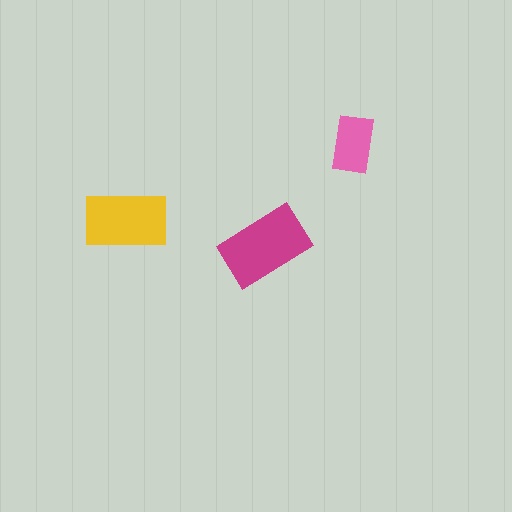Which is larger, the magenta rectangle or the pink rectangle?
The magenta one.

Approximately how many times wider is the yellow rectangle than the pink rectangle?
About 1.5 times wider.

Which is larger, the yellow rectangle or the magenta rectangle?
The magenta one.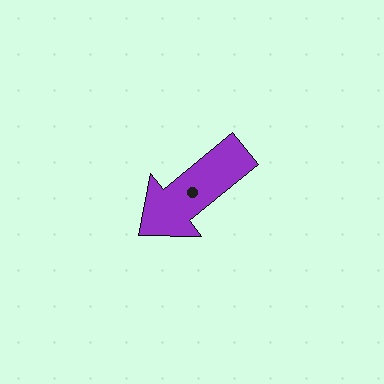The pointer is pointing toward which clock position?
Roughly 8 o'clock.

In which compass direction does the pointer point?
Southwest.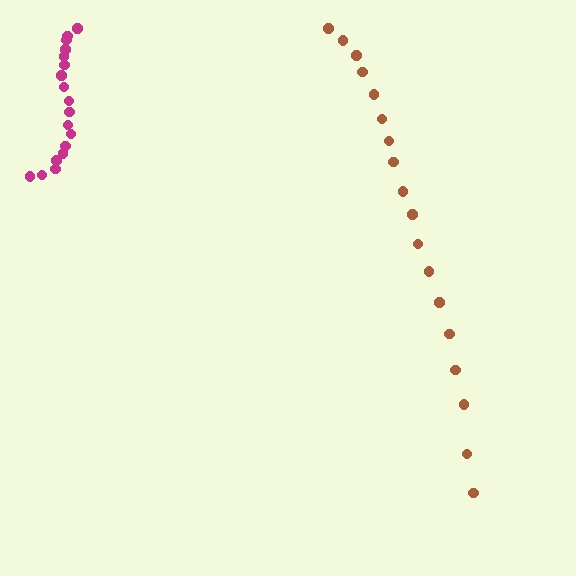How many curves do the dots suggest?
There are 2 distinct paths.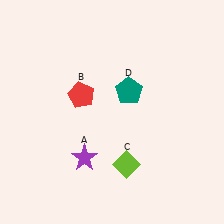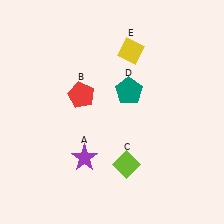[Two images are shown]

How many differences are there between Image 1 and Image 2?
There is 1 difference between the two images.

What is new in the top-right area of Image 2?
A yellow diamond (E) was added in the top-right area of Image 2.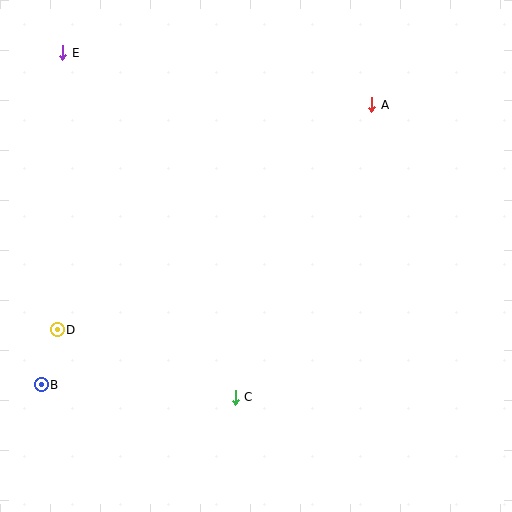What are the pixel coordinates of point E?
Point E is at (63, 53).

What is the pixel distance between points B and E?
The distance between B and E is 332 pixels.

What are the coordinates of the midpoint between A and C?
The midpoint between A and C is at (304, 251).